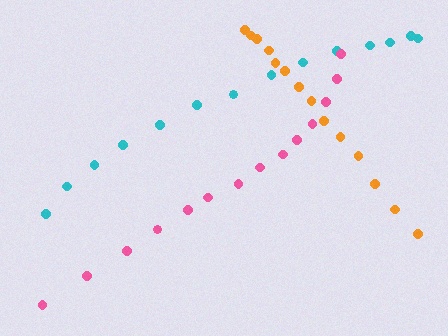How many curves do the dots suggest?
There are 3 distinct paths.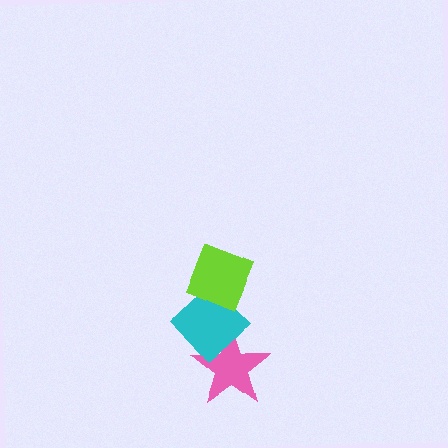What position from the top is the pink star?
The pink star is 3rd from the top.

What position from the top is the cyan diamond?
The cyan diamond is 2nd from the top.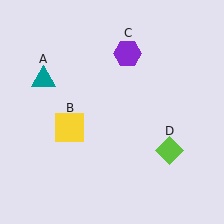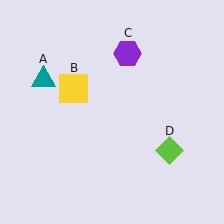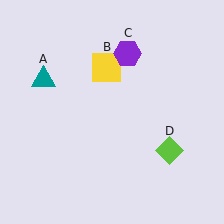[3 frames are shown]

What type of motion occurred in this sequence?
The yellow square (object B) rotated clockwise around the center of the scene.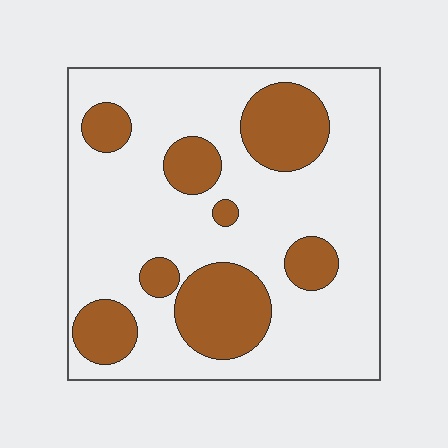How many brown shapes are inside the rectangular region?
8.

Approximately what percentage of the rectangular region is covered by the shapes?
Approximately 25%.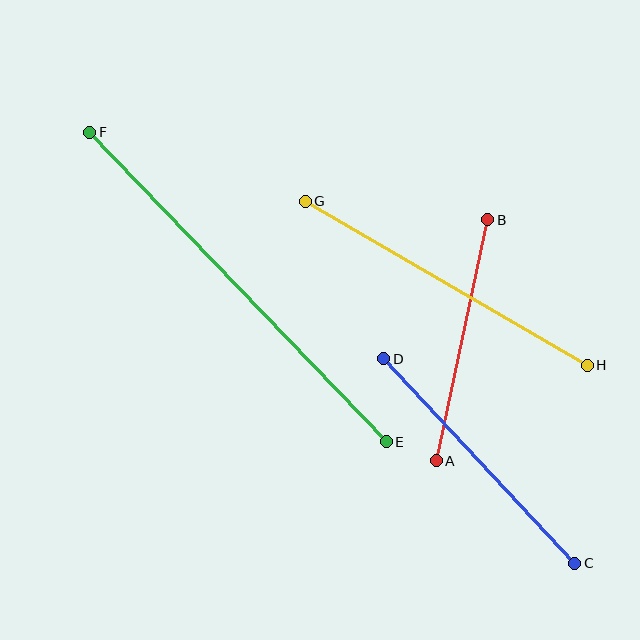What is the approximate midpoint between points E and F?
The midpoint is at approximately (238, 287) pixels.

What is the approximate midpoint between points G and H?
The midpoint is at approximately (446, 283) pixels.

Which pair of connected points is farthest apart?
Points E and F are farthest apart.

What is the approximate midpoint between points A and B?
The midpoint is at approximately (462, 340) pixels.